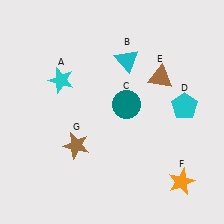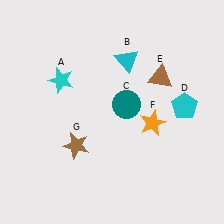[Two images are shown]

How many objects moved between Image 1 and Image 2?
1 object moved between the two images.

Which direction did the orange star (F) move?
The orange star (F) moved up.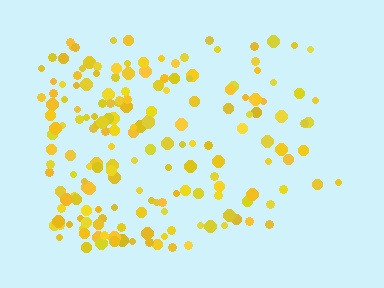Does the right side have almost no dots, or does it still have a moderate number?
Still a moderate number, just noticeably fewer than the left.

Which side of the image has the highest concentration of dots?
The left.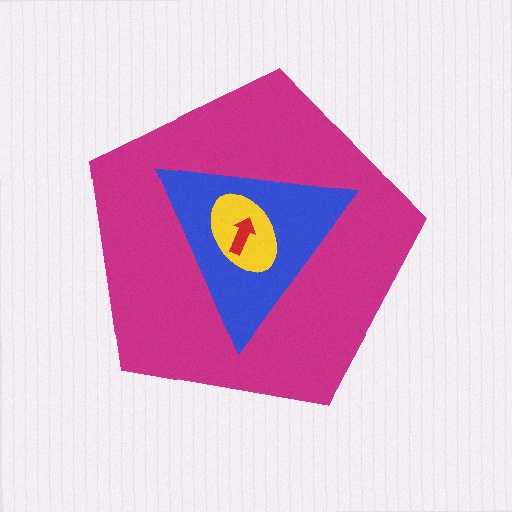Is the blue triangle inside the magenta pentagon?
Yes.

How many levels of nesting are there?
4.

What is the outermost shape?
The magenta pentagon.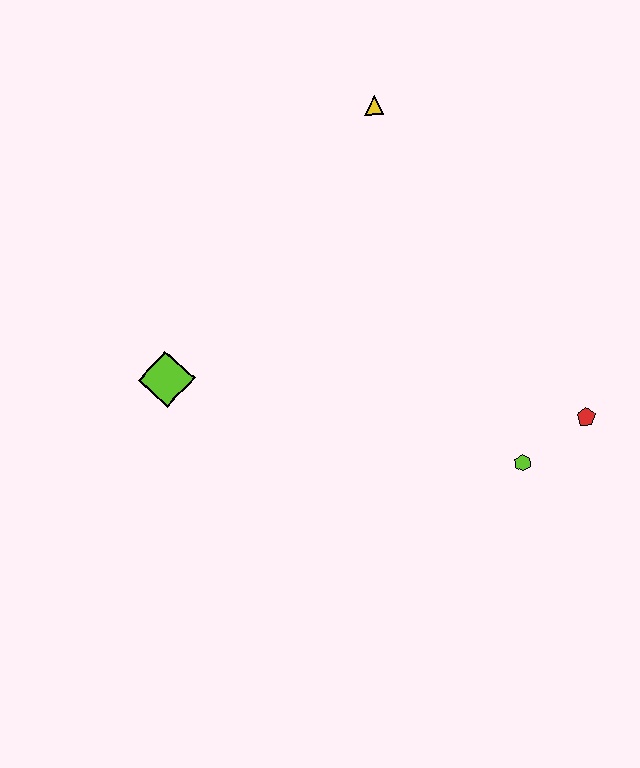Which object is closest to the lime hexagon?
The red pentagon is closest to the lime hexagon.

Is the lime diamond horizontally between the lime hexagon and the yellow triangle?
No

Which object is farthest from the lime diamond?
The red pentagon is farthest from the lime diamond.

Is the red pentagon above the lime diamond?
No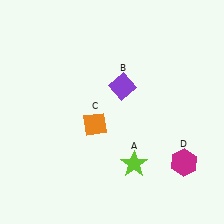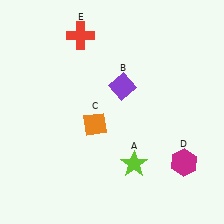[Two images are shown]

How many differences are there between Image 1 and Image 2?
There is 1 difference between the two images.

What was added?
A red cross (E) was added in Image 2.